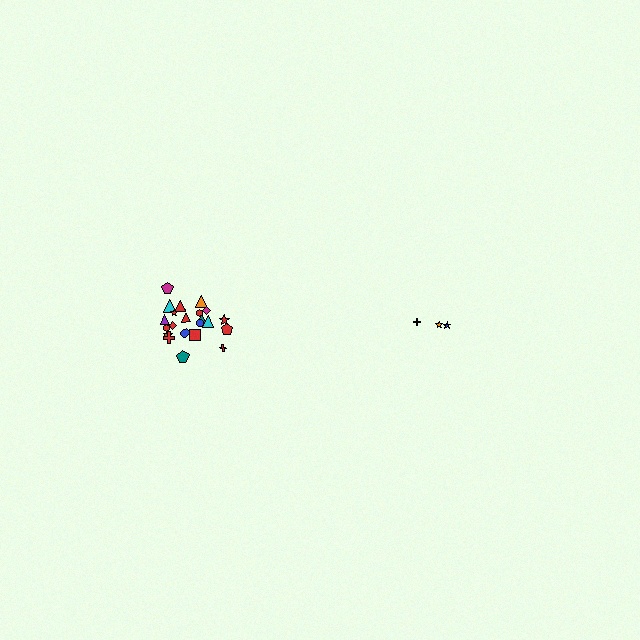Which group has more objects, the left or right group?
The left group.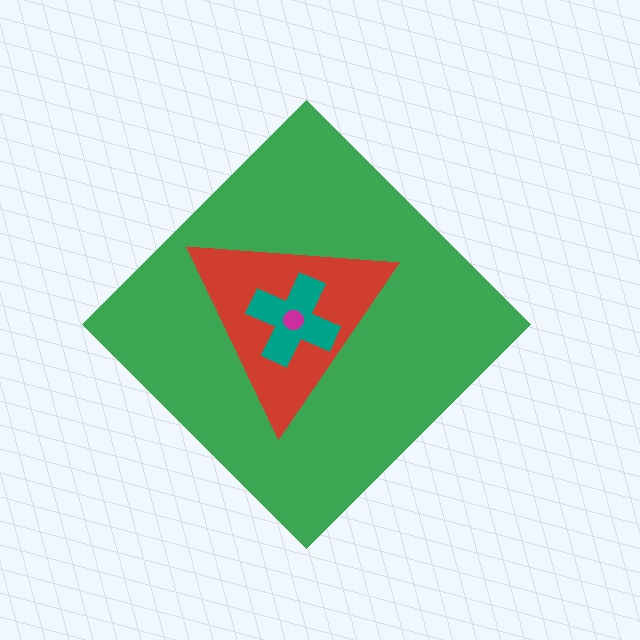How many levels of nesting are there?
4.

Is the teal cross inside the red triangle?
Yes.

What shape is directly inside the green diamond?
The red triangle.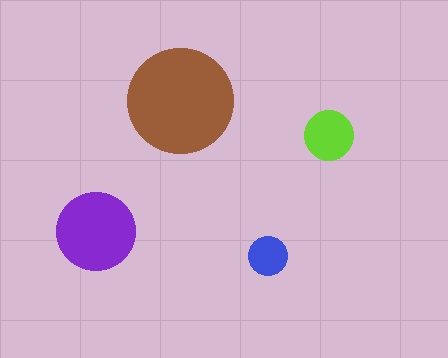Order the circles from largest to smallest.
the brown one, the purple one, the lime one, the blue one.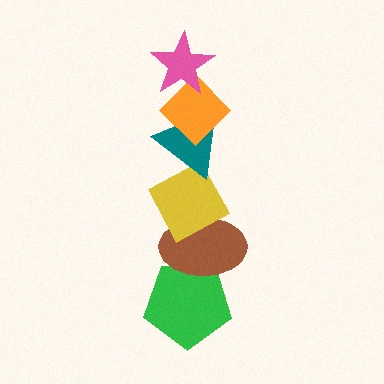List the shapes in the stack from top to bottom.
From top to bottom: the pink star, the orange diamond, the teal triangle, the yellow diamond, the brown ellipse, the green pentagon.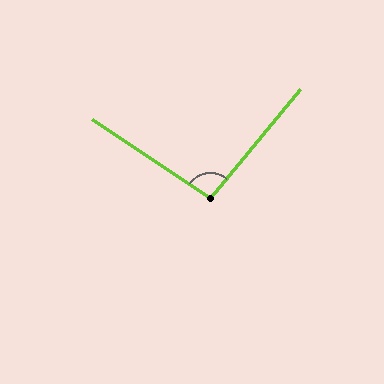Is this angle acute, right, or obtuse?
It is obtuse.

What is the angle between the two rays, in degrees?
Approximately 96 degrees.